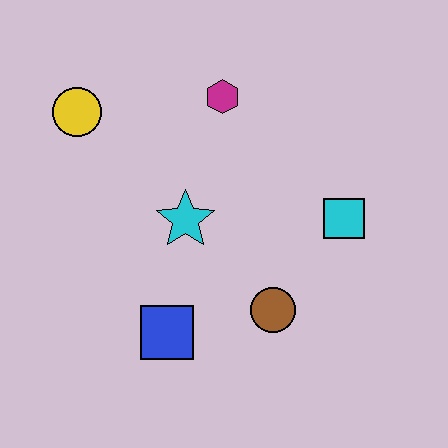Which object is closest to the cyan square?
The brown circle is closest to the cyan square.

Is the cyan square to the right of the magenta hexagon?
Yes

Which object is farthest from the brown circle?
The yellow circle is farthest from the brown circle.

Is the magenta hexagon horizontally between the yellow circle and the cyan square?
Yes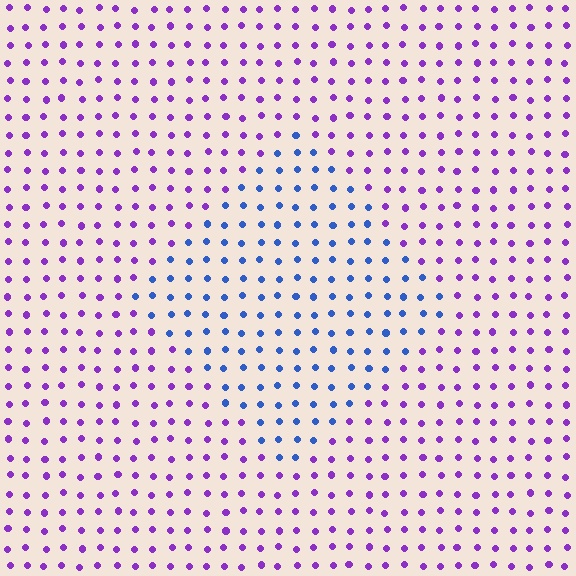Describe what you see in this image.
The image is filled with small purple elements in a uniform arrangement. A diamond-shaped region is visible where the elements are tinted to a slightly different hue, forming a subtle color boundary.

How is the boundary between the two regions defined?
The boundary is defined purely by a slight shift in hue (about 56 degrees). Spacing, size, and orientation are identical on both sides.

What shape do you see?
I see a diamond.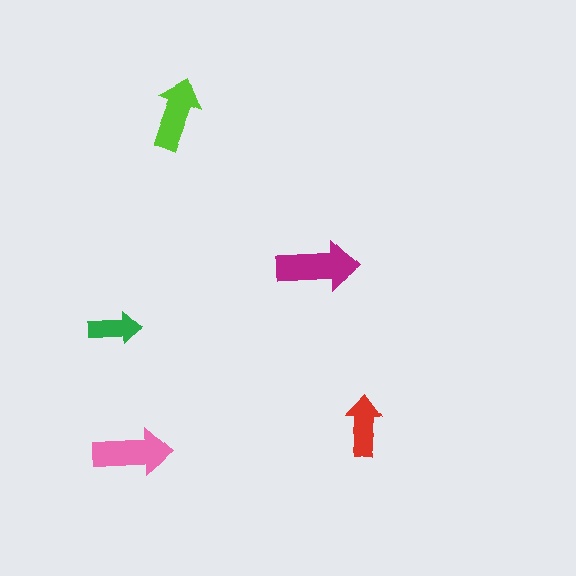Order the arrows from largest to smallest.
the magenta one, the pink one, the lime one, the red one, the green one.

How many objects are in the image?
There are 5 objects in the image.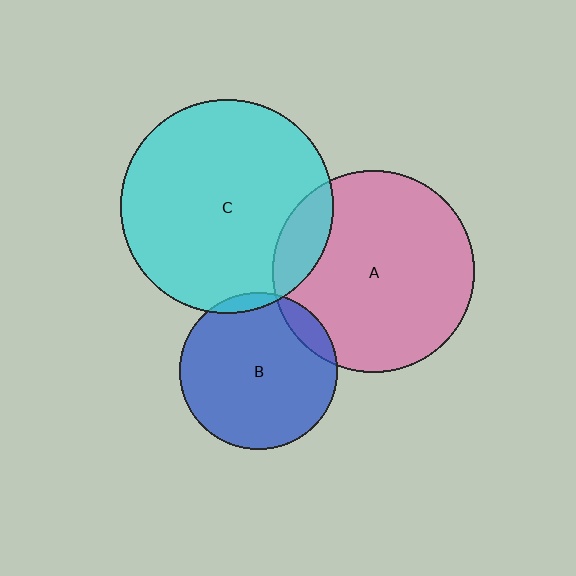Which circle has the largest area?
Circle C (cyan).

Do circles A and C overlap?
Yes.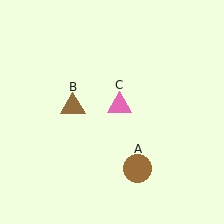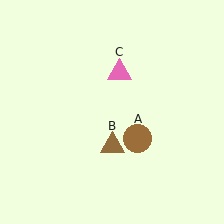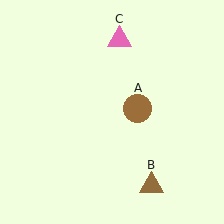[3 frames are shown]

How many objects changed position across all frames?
3 objects changed position: brown circle (object A), brown triangle (object B), pink triangle (object C).